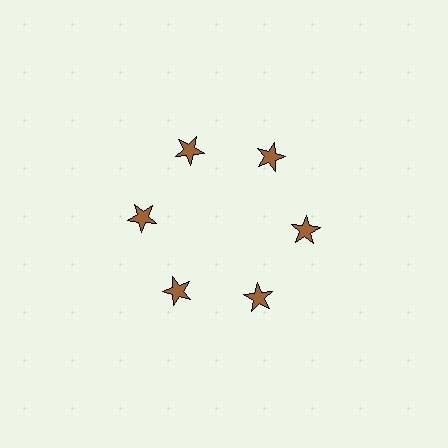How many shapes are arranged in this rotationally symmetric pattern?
There are 6 shapes, arranged in 6 groups of 1.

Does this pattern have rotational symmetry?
Yes, this pattern has 6-fold rotational symmetry. It looks the same after rotating 60 degrees around the center.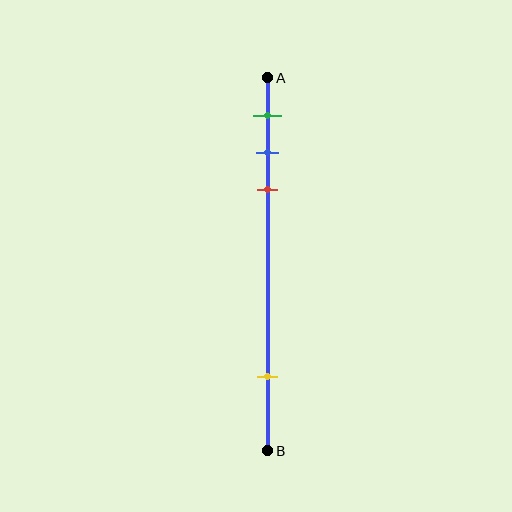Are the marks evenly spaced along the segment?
No, the marks are not evenly spaced.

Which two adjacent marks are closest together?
The blue and red marks are the closest adjacent pair.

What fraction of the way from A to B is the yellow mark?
The yellow mark is approximately 80% (0.8) of the way from A to B.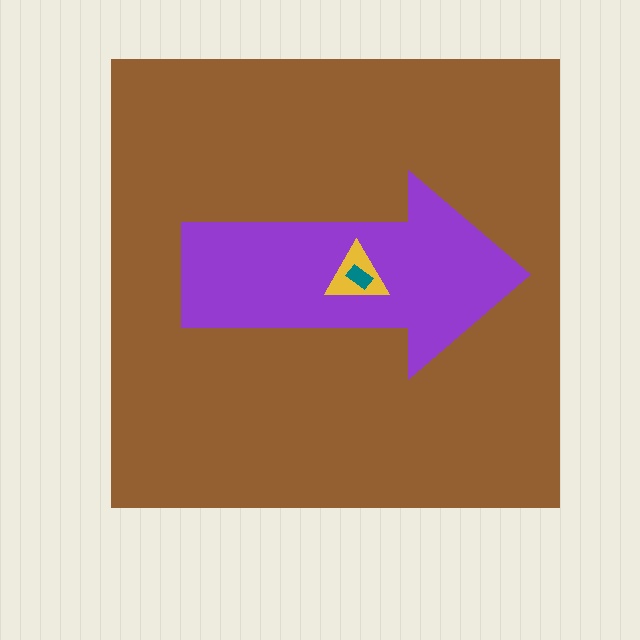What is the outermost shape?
The brown square.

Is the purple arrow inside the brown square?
Yes.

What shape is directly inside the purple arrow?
The yellow triangle.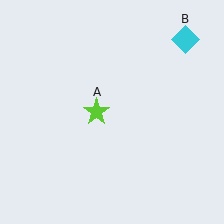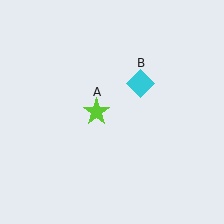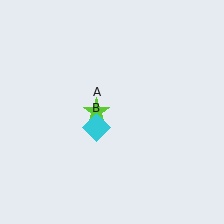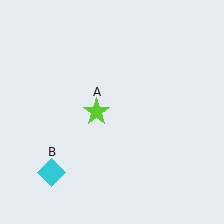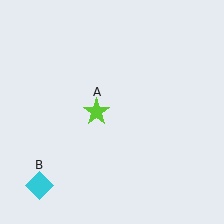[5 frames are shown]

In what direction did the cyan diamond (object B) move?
The cyan diamond (object B) moved down and to the left.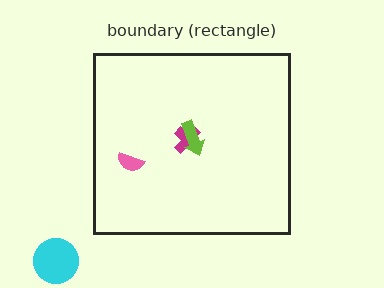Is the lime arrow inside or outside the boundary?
Inside.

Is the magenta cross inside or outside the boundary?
Inside.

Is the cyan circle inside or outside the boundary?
Outside.